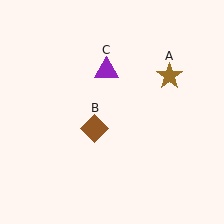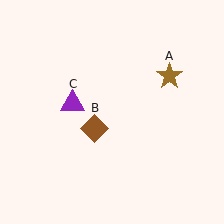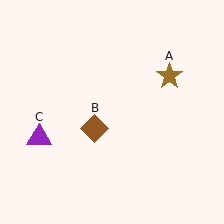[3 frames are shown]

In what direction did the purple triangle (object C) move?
The purple triangle (object C) moved down and to the left.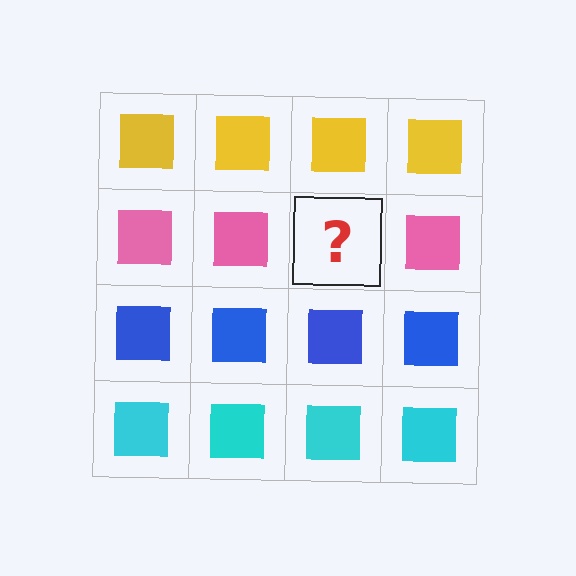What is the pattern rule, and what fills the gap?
The rule is that each row has a consistent color. The gap should be filled with a pink square.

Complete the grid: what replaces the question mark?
The question mark should be replaced with a pink square.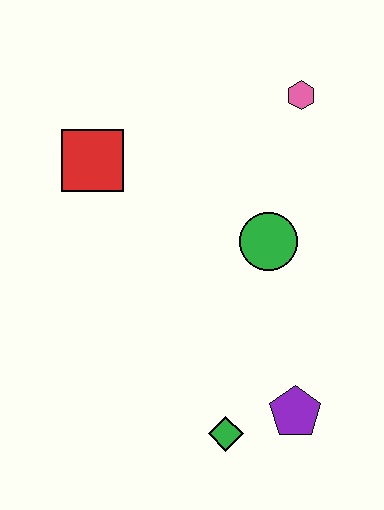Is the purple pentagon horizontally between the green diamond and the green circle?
No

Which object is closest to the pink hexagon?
The green circle is closest to the pink hexagon.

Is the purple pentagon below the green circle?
Yes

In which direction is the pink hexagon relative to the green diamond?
The pink hexagon is above the green diamond.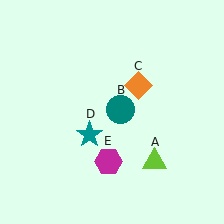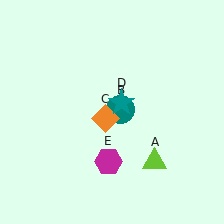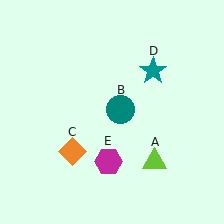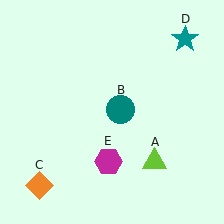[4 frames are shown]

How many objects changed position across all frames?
2 objects changed position: orange diamond (object C), teal star (object D).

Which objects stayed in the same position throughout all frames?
Lime triangle (object A) and teal circle (object B) and magenta hexagon (object E) remained stationary.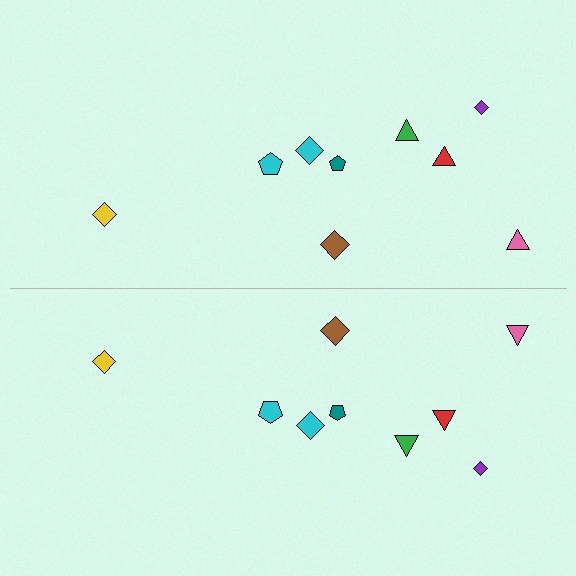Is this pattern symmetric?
Yes, this pattern has bilateral (reflection) symmetry.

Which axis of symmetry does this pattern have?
The pattern has a horizontal axis of symmetry running through the center of the image.